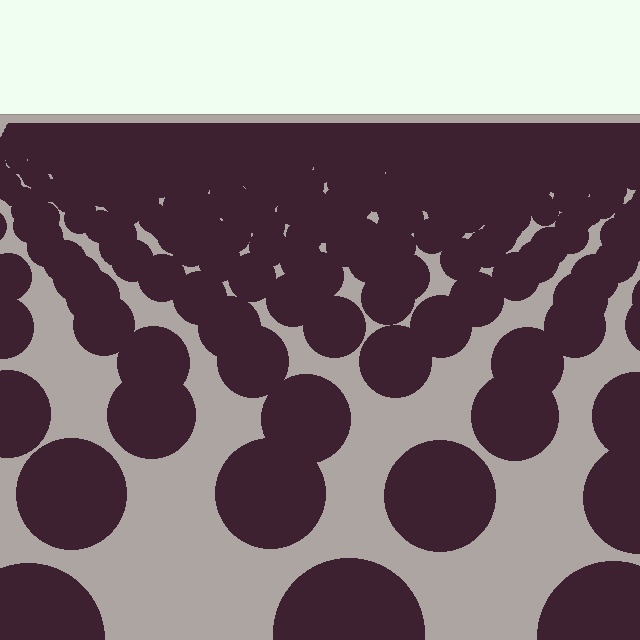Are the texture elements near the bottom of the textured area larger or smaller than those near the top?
Larger. Near the bottom, elements are closer to the viewer and appear at a bigger on-screen size.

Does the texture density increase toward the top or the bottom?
Density increases toward the top.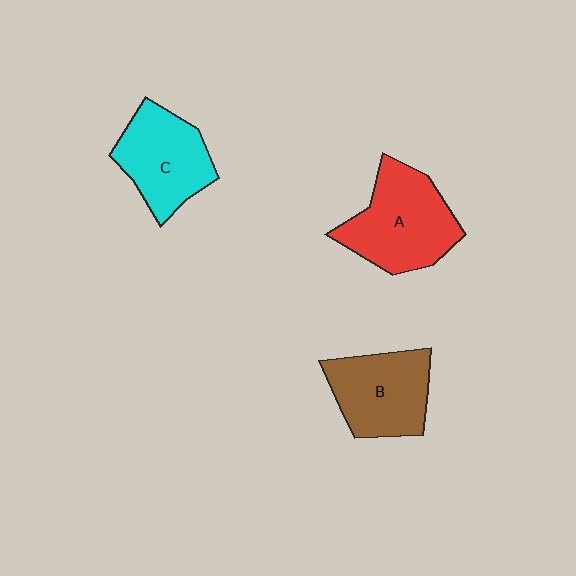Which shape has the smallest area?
Shape C (cyan).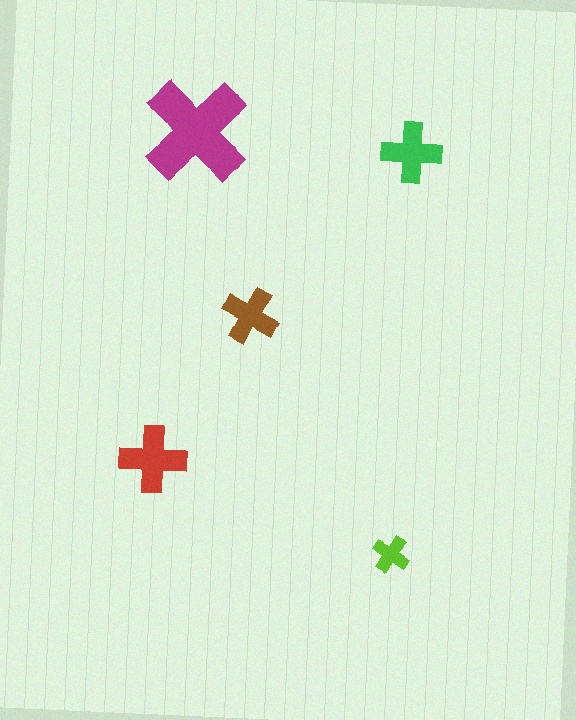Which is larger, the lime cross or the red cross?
The red one.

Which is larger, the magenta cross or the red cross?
The magenta one.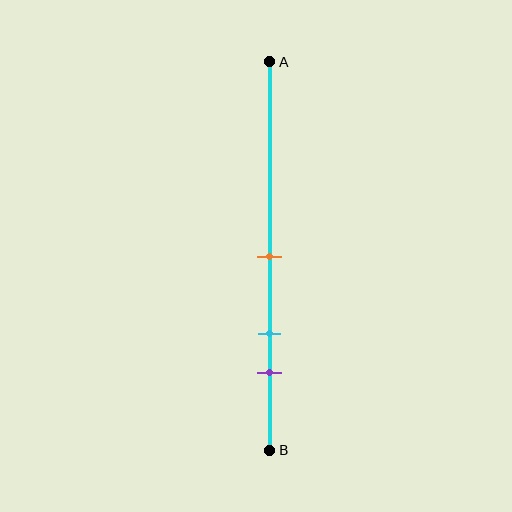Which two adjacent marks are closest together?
The cyan and purple marks are the closest adjacent pair.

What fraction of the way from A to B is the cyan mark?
The cyan mark is approximately 70% (0.7) of the way from A to B.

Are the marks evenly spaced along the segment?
Yes, the marks are approximately evenly spaced.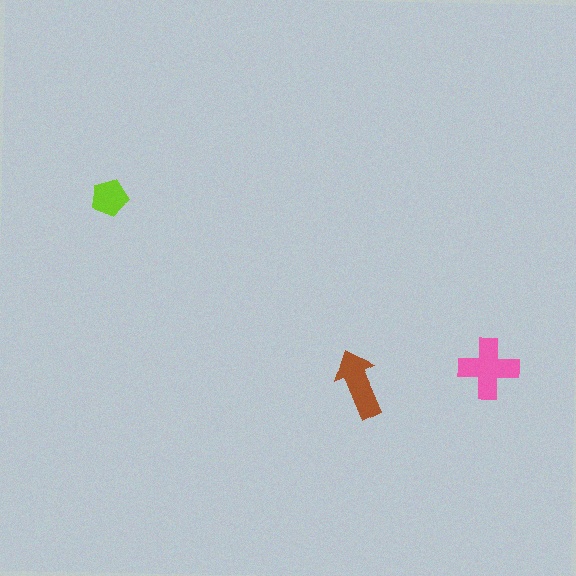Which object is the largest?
The pink cross.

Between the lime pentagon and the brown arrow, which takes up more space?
The brown arrow.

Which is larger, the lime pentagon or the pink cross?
The pink cross.